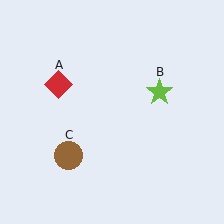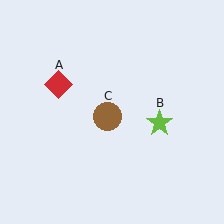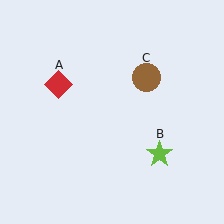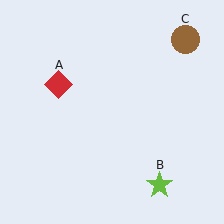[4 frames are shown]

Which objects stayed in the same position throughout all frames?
Red diamond (object A) remained stationary.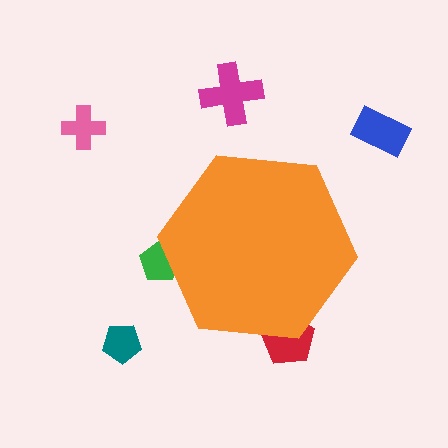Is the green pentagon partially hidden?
Yes, the green pentagon is partially hidden behind the orange hexagon.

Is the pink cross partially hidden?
No, the pink cross is fully visible.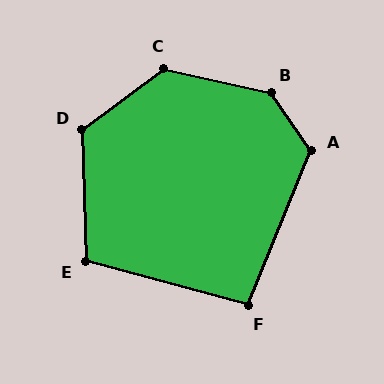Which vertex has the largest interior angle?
B, at approximately 138 degrees.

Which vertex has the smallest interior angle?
F, at approximately 97 degrees.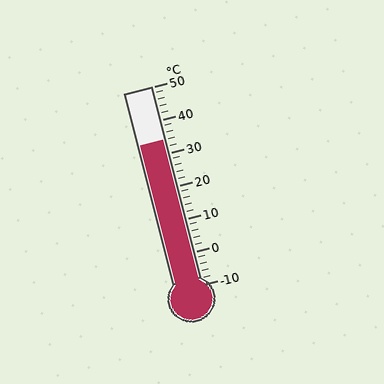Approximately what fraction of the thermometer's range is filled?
The thermometer is filled to approximately 75% of its range.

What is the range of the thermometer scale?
The thermometer scale ranges from -10°C to 50°C.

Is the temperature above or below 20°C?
The temperature is above 20°C.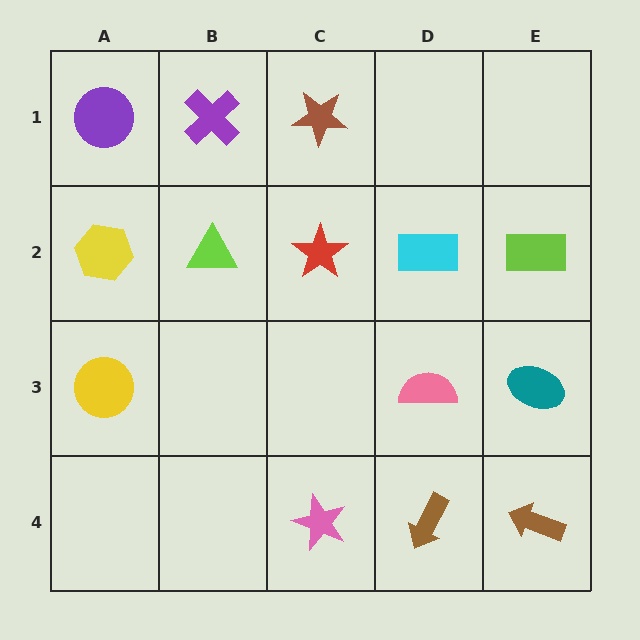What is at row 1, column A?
A purple circle.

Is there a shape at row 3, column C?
No, that cell is empty.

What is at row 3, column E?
A teal ellipse.